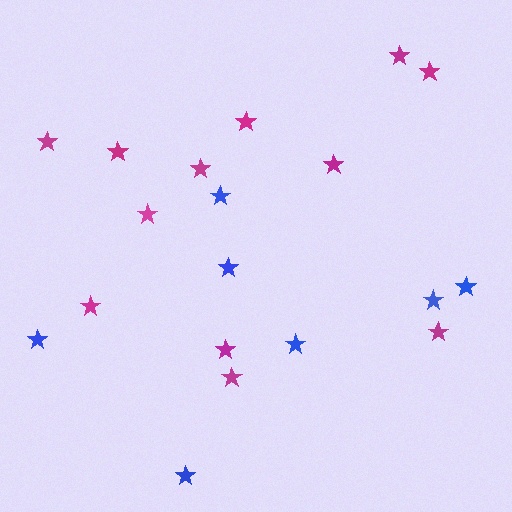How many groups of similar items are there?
There are 2 groups: one group of blue stars (7) and one group of magenta stars (12).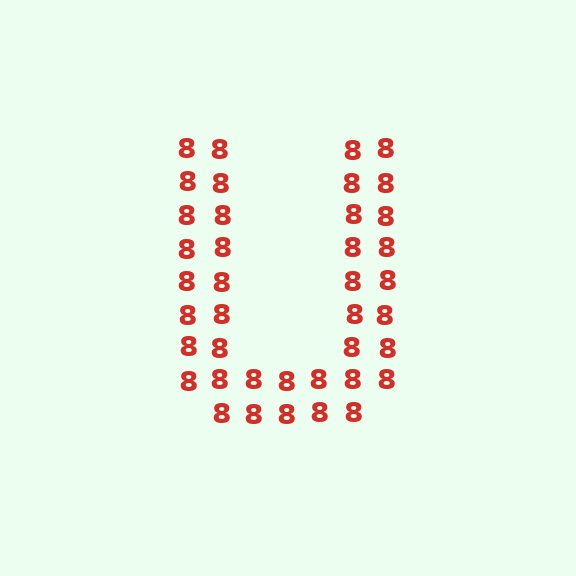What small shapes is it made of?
It is made of small digit 8's.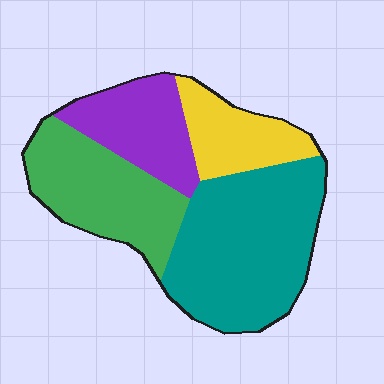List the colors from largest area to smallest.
From largest to smallest: teal, green, purple, yellow.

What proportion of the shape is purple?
Purple takes up between a sixth and a third of the shape.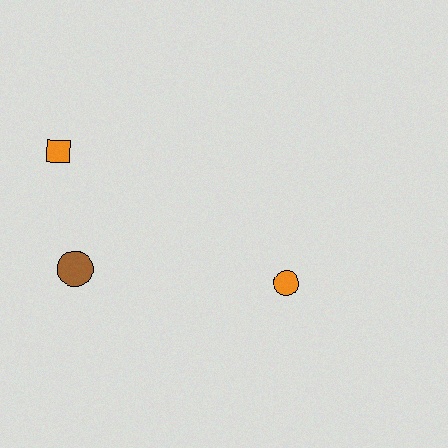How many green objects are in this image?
There are no green objects.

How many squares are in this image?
There is 1 square.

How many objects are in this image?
There are 3 objects.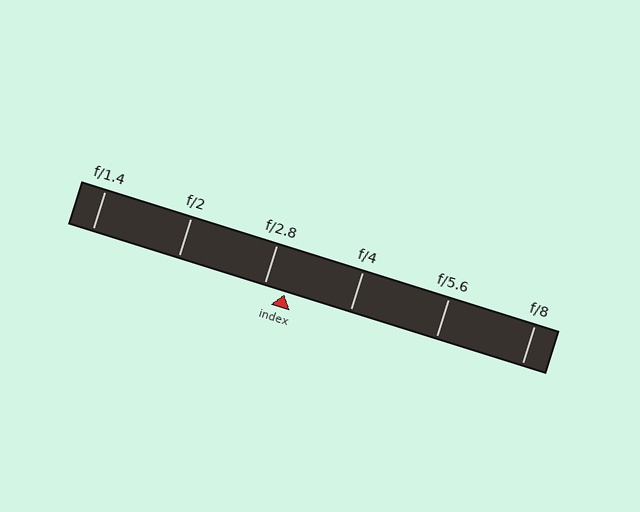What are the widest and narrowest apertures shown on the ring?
The widest aperture shown is f/1.4 and the narrowest is f/8.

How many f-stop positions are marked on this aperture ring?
There are 6 f-stop positions marked.